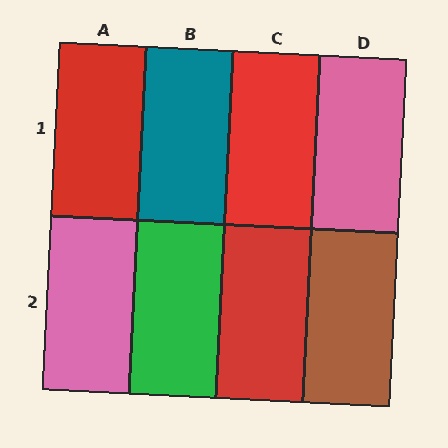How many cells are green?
1 cell is green.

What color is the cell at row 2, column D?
Brown.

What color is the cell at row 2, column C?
Red.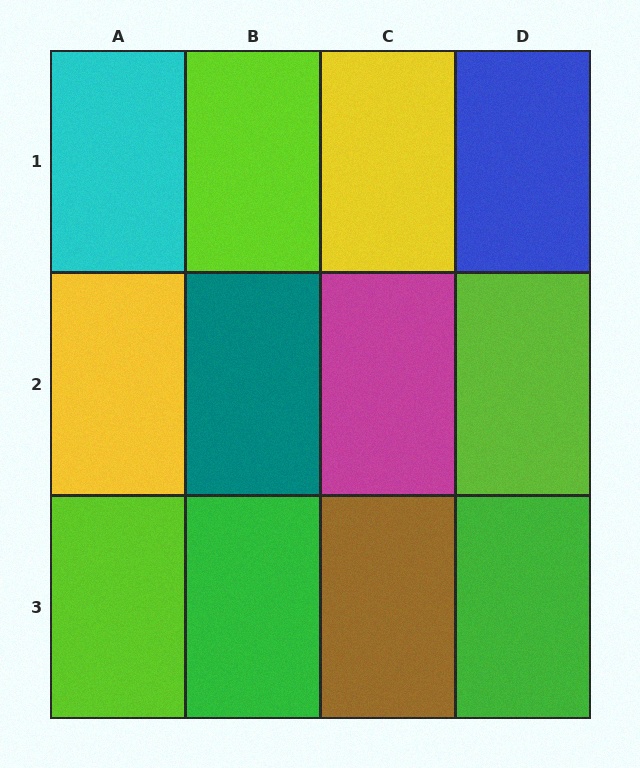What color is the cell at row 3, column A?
Lime.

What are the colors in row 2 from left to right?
Yellow, teal, magenta, lime.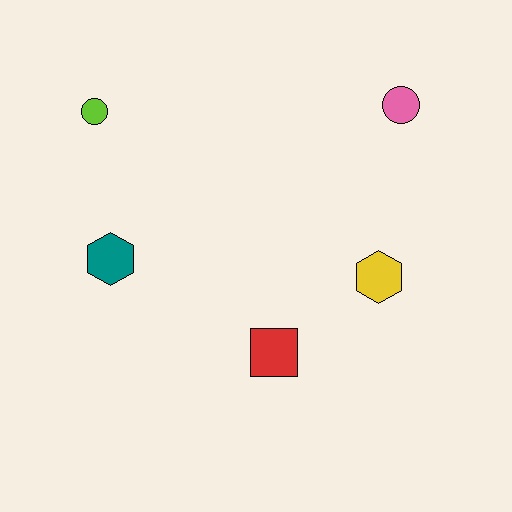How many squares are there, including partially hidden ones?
There is 1 square.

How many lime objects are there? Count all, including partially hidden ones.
There is 1 lime object.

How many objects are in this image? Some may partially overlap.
There are 5 objects.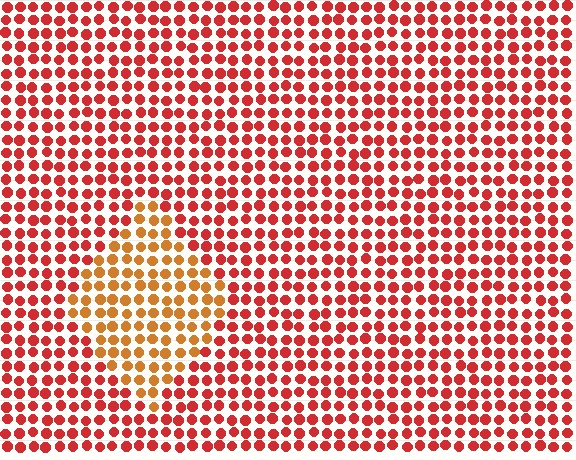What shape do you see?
I see a diamond.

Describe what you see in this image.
The image is filled with small red elements in a uniform arrangement. A diamond-shaped region is visible where the elements are tinted to a slightly different hue, forming a subtle color boundary.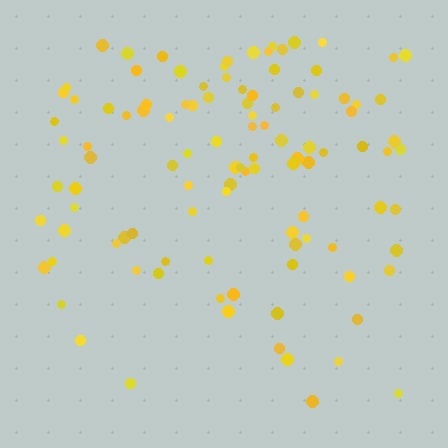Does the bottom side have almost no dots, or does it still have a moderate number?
Still a moderate number, just noticeably fewer than the top.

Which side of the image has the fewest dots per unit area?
The bottom.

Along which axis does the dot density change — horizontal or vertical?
Vertical.